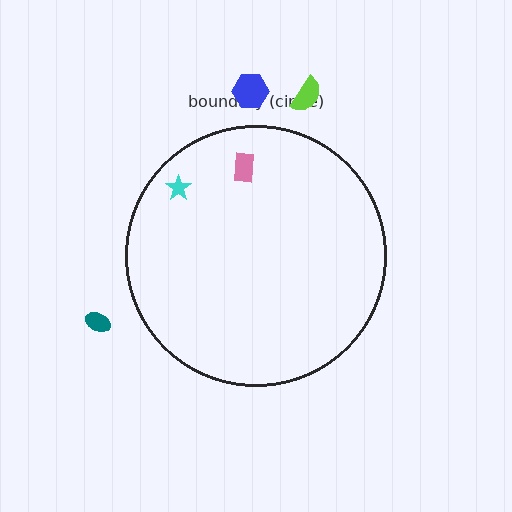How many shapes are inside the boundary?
2 inside, 3 outside.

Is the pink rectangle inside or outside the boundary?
Inside.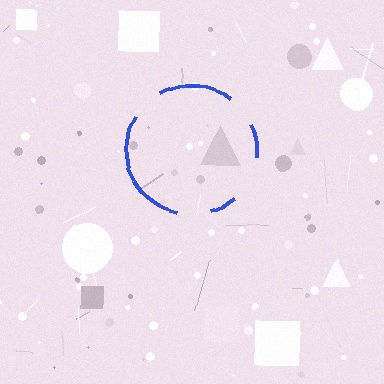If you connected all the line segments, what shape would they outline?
They would outline a circle.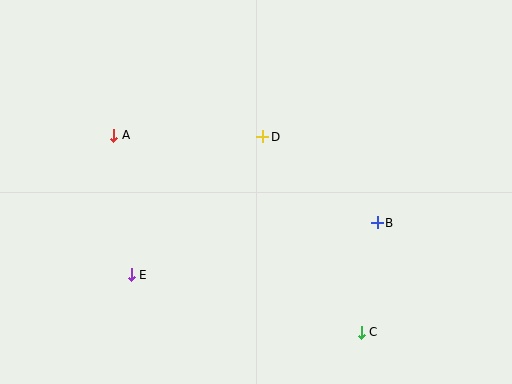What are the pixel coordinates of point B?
Point B is at (377, 223).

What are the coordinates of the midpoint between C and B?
The midpoint between C and B is at (369, 278).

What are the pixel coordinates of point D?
Point D is at (263, 137).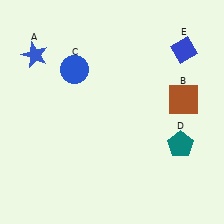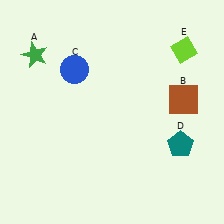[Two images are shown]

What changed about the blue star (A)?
In Image 1, A is blue. In Image 2, it changed to green.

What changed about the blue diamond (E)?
In Image 1, E is blue. In Image 2, it changed to lime.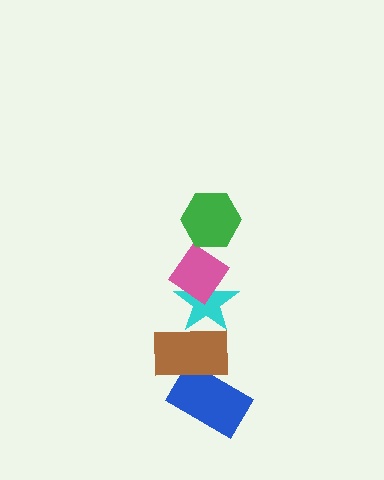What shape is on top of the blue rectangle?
The brown rectangle is on top of the blue rectangle.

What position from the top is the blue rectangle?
The blue rectangle is 5th from the top.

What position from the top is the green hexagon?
The green hexagon is 1st from the top.